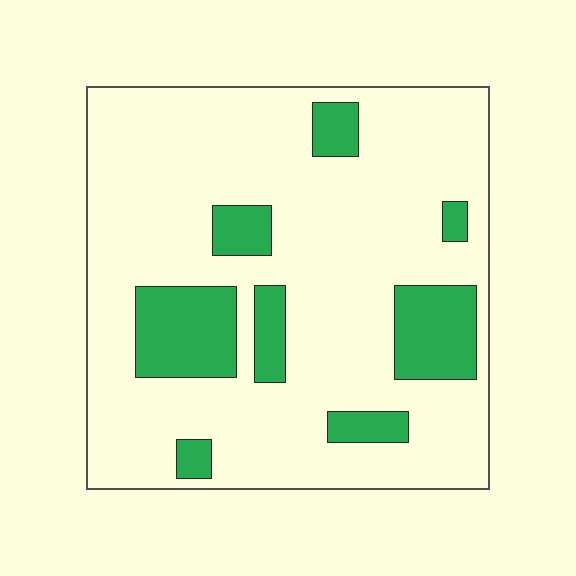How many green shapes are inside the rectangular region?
8.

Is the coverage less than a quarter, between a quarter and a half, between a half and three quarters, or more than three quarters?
Less than a quarter.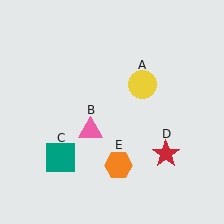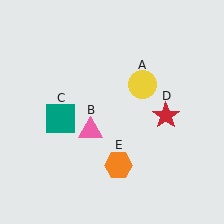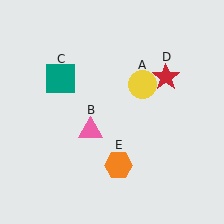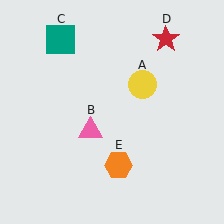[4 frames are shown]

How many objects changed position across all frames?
2 objects changed position: teal square (object C), red star (object D).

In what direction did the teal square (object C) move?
The teal square (object C) moved up.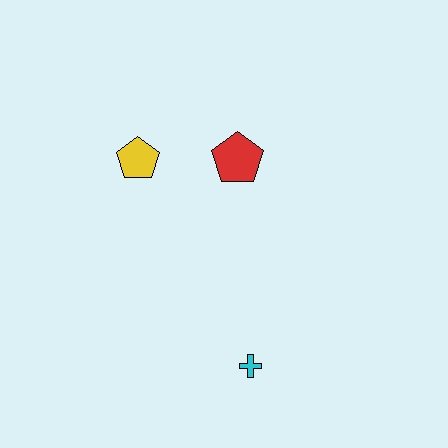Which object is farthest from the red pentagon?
The cyan cross is farthest from the red pentagon.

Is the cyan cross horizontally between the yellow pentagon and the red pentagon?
No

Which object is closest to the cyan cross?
The red pentagon is closest to the cyan cross.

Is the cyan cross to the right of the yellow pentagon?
Yes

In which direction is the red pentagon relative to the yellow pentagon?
The red pentagon is to the right of the yellow pentagon.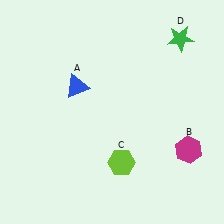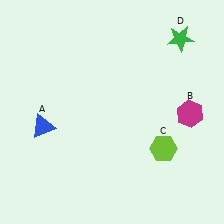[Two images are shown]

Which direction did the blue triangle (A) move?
The blue triangle (A) moved down.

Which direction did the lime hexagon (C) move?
The lime hexagon (C) moved right.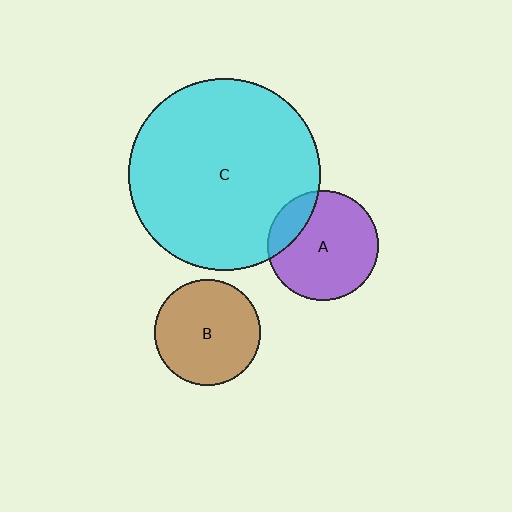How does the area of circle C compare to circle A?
Approximately 3.0 times.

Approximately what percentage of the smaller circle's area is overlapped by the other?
Approximately 20%.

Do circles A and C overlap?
Yes.